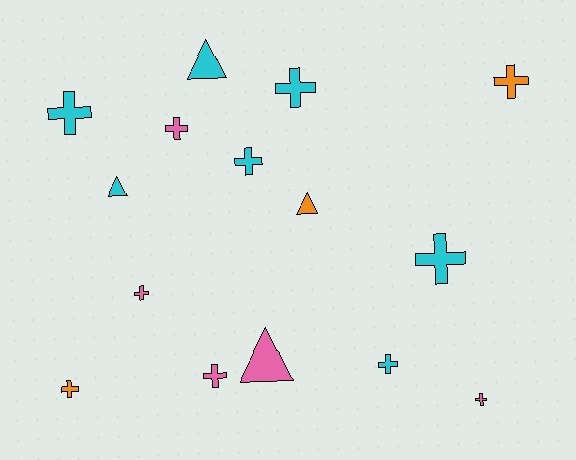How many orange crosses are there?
There are 2 orange crosses.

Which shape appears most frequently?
Cross, with 11 objects.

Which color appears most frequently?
Cyan, with 7 objects.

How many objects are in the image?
There are 15 objects.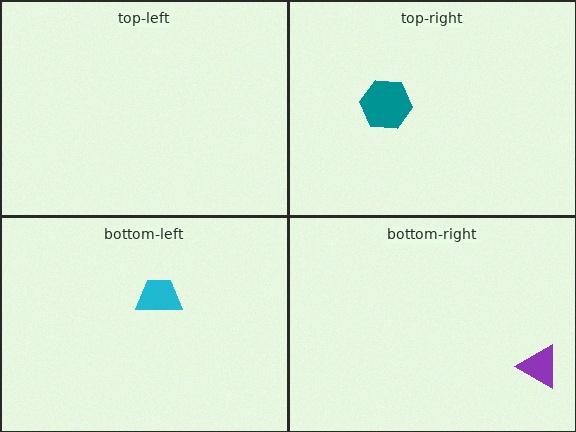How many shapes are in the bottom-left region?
1.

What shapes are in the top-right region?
The teal hexagon.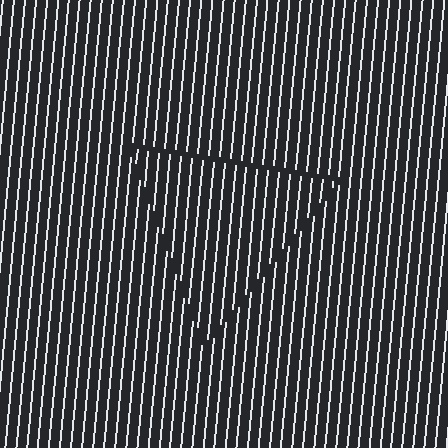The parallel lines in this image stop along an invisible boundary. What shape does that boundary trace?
An illusory triangle. The interior of the shape contains the same grating, shifted by half a period — the contour is defined by the phase discontinuity where line-ends from the inner and outer gratings abut.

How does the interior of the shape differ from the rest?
The interior of the shape contains the same grating, shifted by half a period — the contour is defined by the phase discontinuity where line-ends from the inner and outer gratings abut.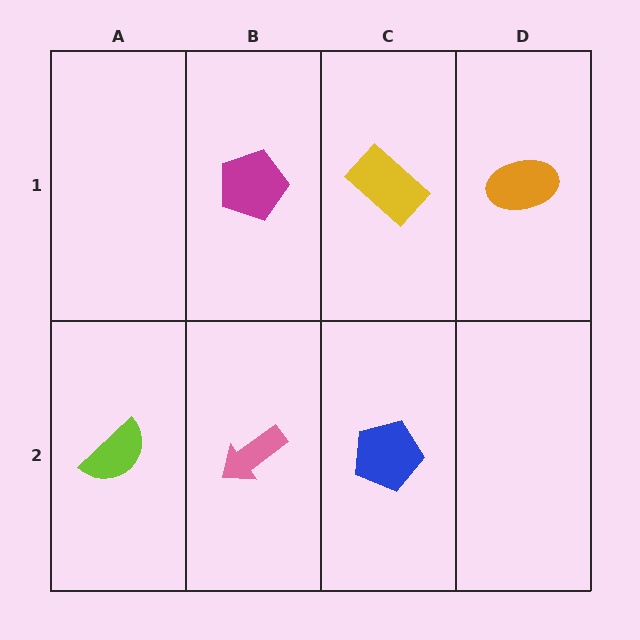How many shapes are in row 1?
3 shapes.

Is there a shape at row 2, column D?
No, that cell is empty.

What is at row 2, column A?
A lime semicircle.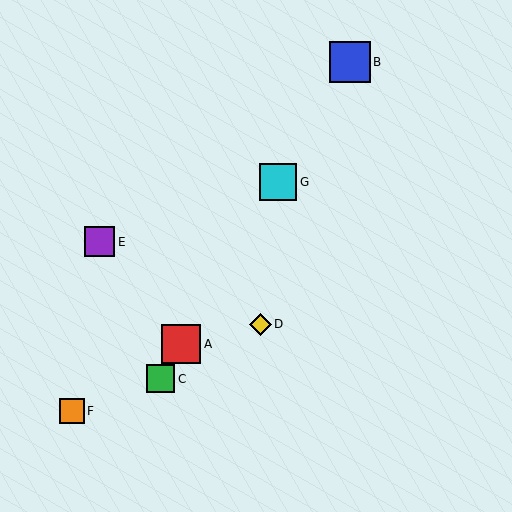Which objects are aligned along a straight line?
Objects A, B, C, G are aligned along a straight line.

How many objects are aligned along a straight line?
4 objects (A, B, C, G) are aligned along a straight line.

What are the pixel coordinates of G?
Object G is at (278, 182).